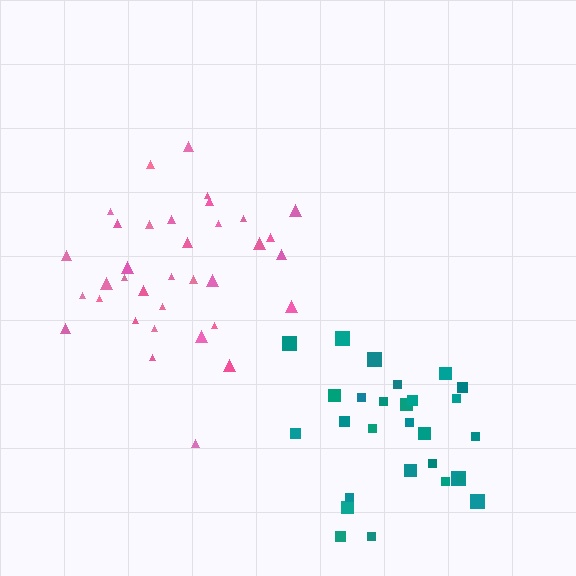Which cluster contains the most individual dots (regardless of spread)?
Pink (35).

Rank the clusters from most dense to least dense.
teal, pink.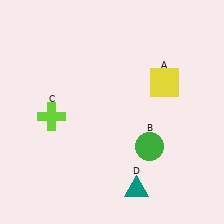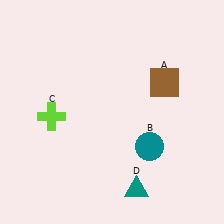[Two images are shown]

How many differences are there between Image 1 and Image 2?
There are 2 differences between the two images.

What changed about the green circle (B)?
In Image 1, B is green. In Image 2, it changed to teal.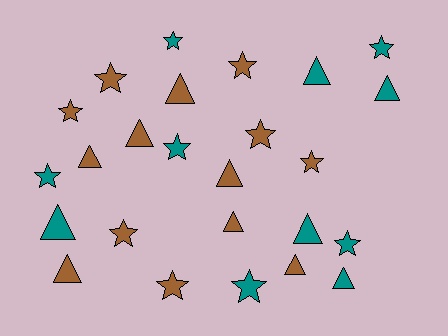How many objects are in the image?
There are 25 objects.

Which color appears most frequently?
Brown, with 14 objects.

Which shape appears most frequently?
Star, with 13 objects.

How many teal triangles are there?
There are 5 teal triangles.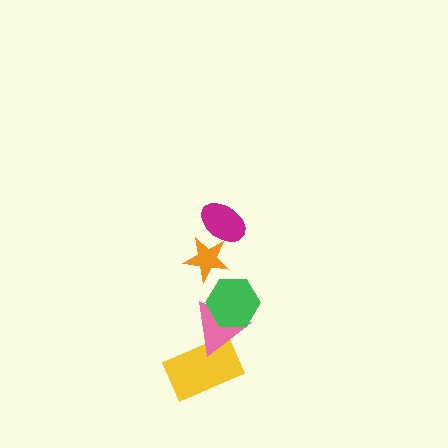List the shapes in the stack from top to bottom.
From top to bottom: the magenta ellipse, the orange star, the green hexagon, the pink triangle, the yellow rectangle.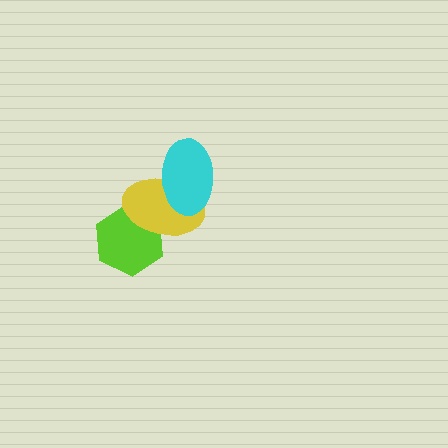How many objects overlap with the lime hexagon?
1 object overlaps with the lime hexagon.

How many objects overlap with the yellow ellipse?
2 objects overlap with the yellow ellipse.